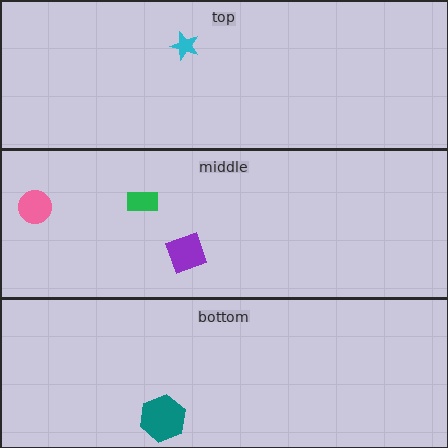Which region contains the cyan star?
The top region.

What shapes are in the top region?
The cyan star.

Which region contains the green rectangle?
The middle region.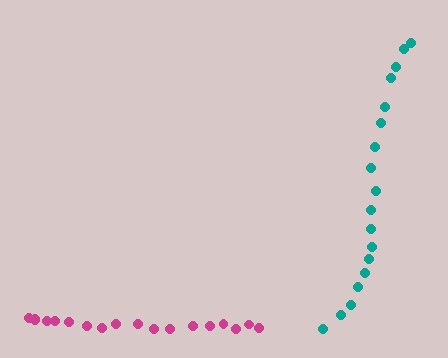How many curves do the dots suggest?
There are 2 distinct paths.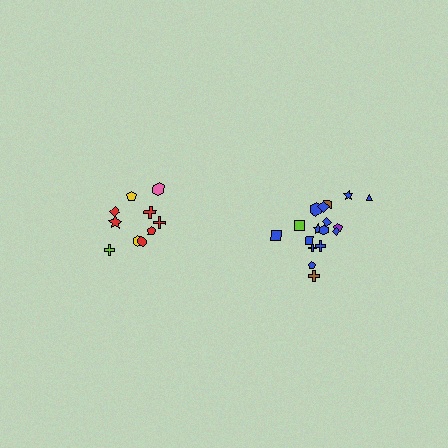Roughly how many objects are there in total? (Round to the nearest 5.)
Roughly 30 objects in total.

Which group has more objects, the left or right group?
The right group.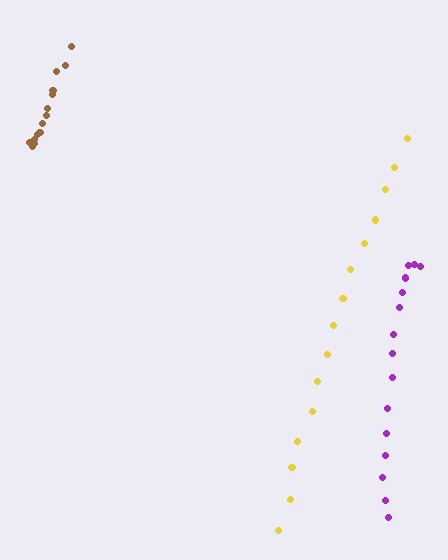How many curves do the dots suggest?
There are 3 distinct paths.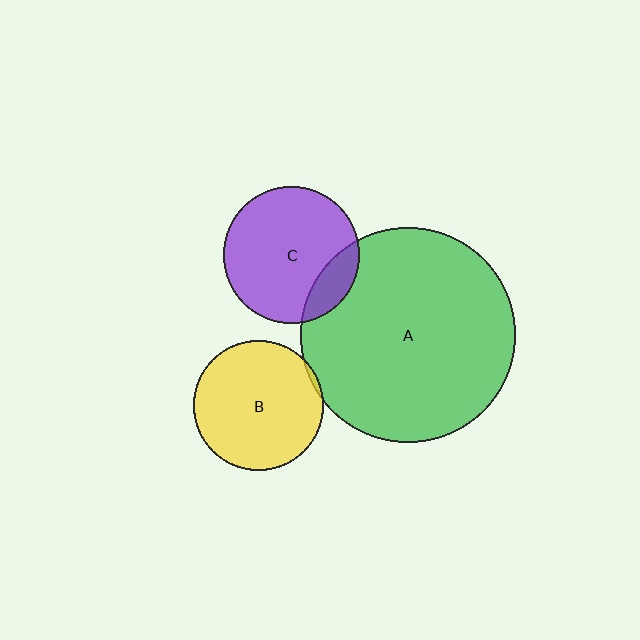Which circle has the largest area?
Circle A (green).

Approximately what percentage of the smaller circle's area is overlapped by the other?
Approximately 5%.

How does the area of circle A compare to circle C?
Approximately 2.5 times.